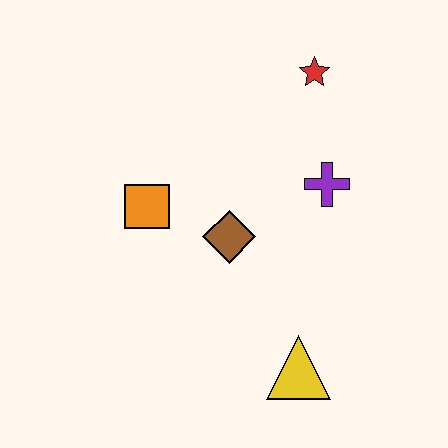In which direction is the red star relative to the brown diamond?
The red star is above the brown diamond.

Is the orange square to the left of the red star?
Yes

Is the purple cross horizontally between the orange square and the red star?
No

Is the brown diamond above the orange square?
No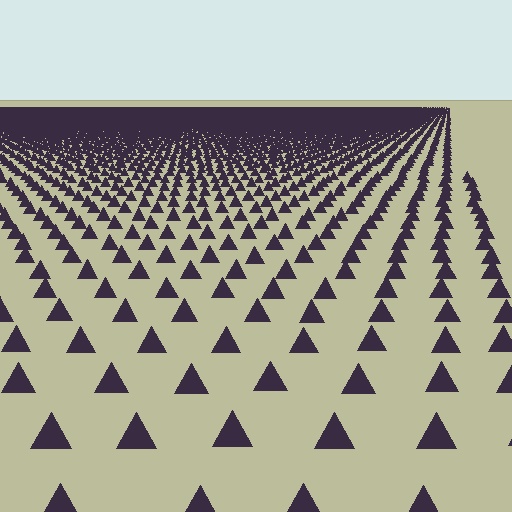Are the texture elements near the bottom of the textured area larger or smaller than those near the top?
Larger. Near the bottom, elements are closer to the viewer and appear at a bigger on-screen size.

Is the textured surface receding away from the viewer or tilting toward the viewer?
The surface is receding away from the viewer. Texture elements get smaller and denser toward the top.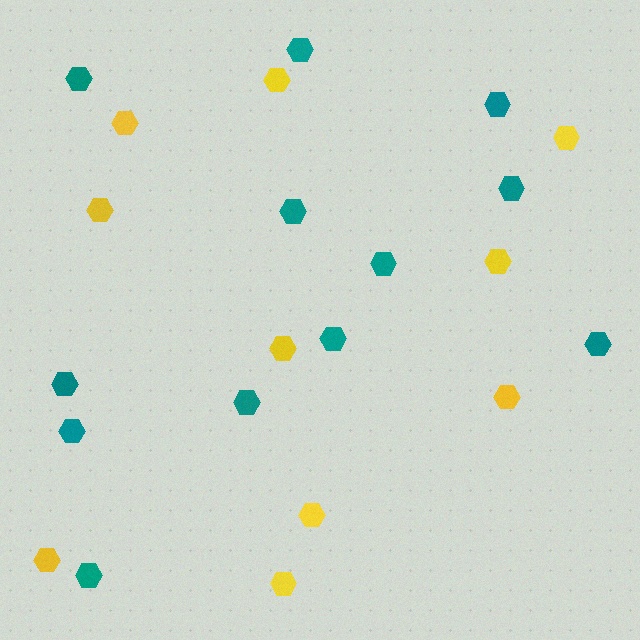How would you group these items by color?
There are 2 groups: one group of yellow hexagons (10) and one group of teal hexagons (12).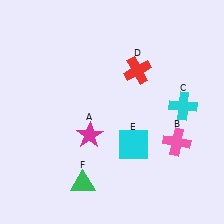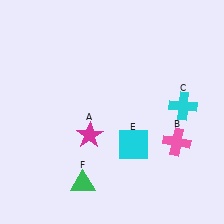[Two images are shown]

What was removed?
The red cross (D) was removed in Image 2.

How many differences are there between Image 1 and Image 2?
There is 1 difference between the two images.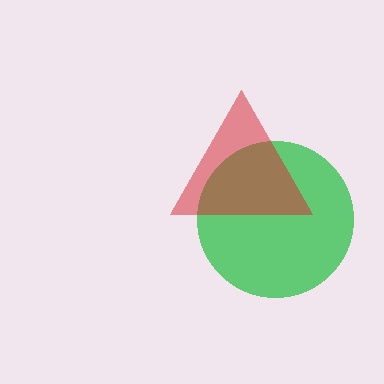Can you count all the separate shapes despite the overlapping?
Yes, there are 2 separate shapes.